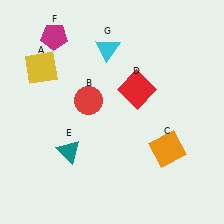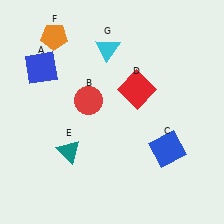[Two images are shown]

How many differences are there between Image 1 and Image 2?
There are 3 differences between the two images.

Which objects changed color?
A changed from yellow to blue. C changed from orange to blue. F changed from magenta to orange.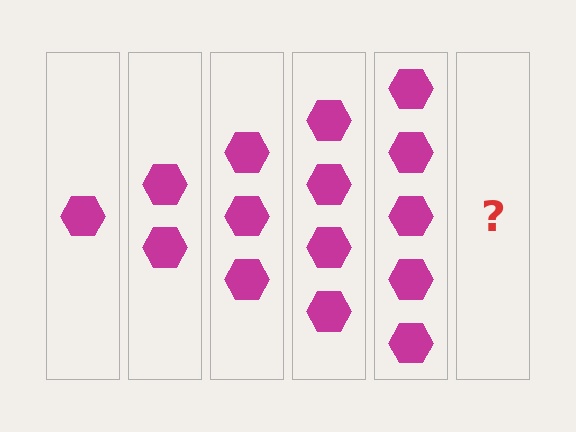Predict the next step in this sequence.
The next step is 6 hexagons.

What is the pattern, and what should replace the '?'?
The pattern is that each step adds one more hexagon. The '?' should be 6 hexagons.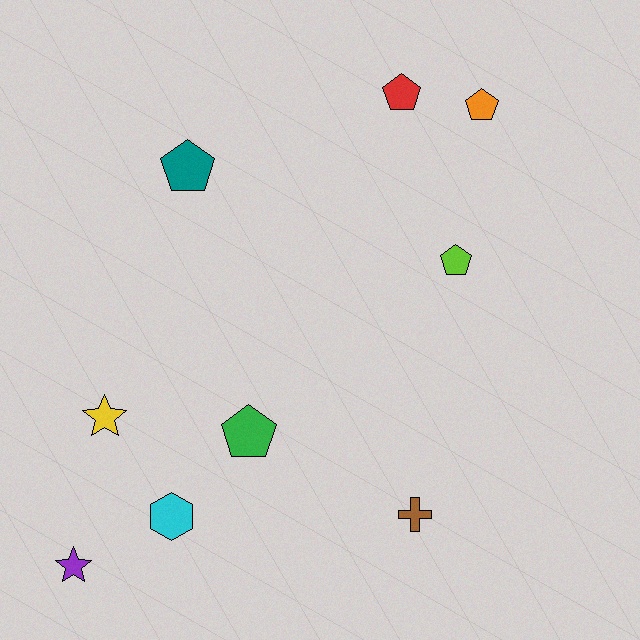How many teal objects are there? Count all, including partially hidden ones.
There is 1 teal object.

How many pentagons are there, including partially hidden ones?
There are 5 pentagons.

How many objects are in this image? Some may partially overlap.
There are 9 objects.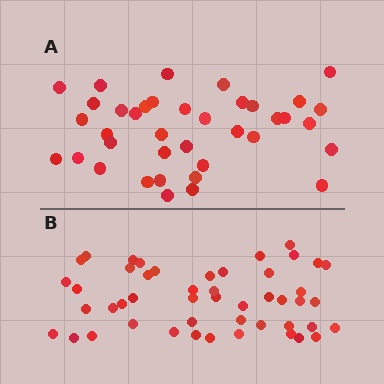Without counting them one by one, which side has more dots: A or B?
Region B (the bottom region) has more dots.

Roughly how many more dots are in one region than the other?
Region B has roughly 10 or so more dots than region A.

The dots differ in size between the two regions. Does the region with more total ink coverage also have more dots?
No. Region A has more total ink coverage because its dots are larger, but region B actually contains more individual dots. Total area can be misleading — the number of items is what matters here.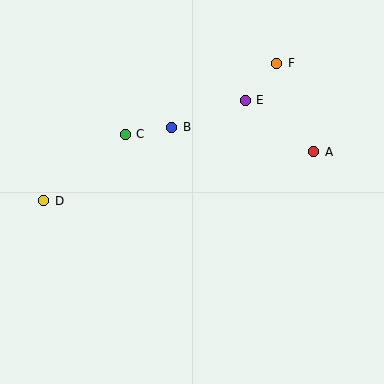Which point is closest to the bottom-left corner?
Point D is closest to the bottom-left corner.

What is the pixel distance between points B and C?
The distance between B and C is 47 pixels.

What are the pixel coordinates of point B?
Point B is at (172, 127).